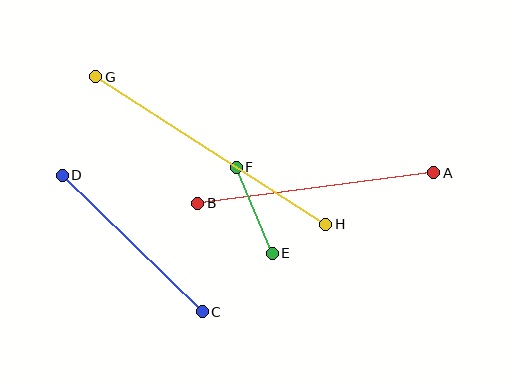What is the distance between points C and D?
The distance is approximately 195 pixels.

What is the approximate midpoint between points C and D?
The midpoint is at approximately (132, 243) pixels.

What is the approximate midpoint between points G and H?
The midpoint is at approximately (211, 151) pixels.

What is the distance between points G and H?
The distance is approximately 273 pixels.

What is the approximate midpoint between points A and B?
The midpoint is at approximately (316, 188) pixels.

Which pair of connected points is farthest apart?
Points G and H are farthest apart.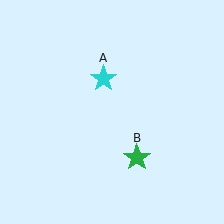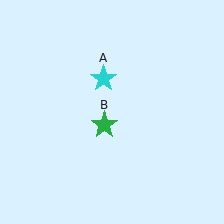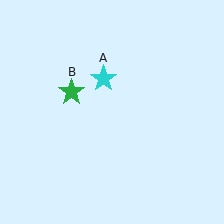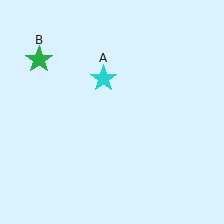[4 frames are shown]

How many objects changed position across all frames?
1 object changed position: green star (object B).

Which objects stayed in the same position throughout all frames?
Cyan star (object A) remained stationary.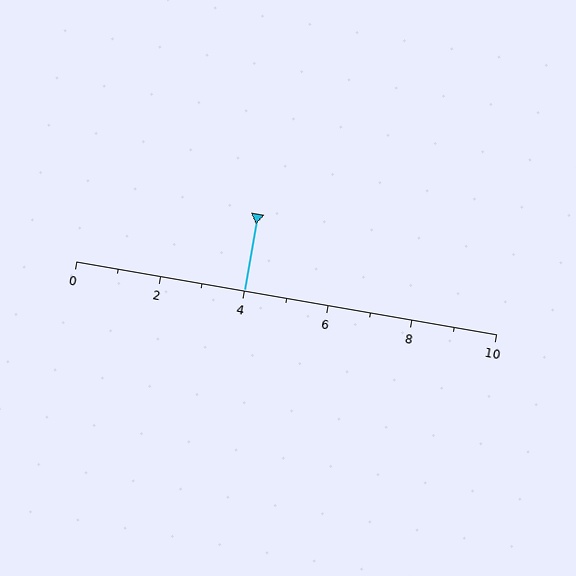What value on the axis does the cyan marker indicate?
The marker indicates approximately 4.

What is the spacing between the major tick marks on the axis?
The major ticks are spaced 2 apart.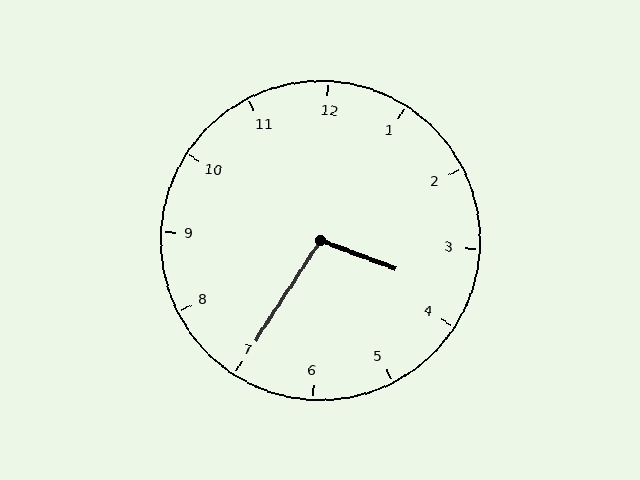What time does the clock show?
3:35.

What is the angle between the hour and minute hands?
Approximately 102 degrees.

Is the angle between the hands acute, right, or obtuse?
It is obtuse.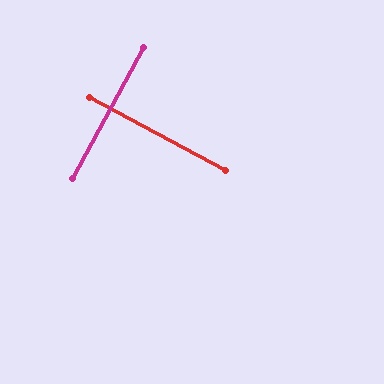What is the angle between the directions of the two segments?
Approximately 90 degrees.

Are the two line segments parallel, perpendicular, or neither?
Perpendicular — they meet at approximately 90°.